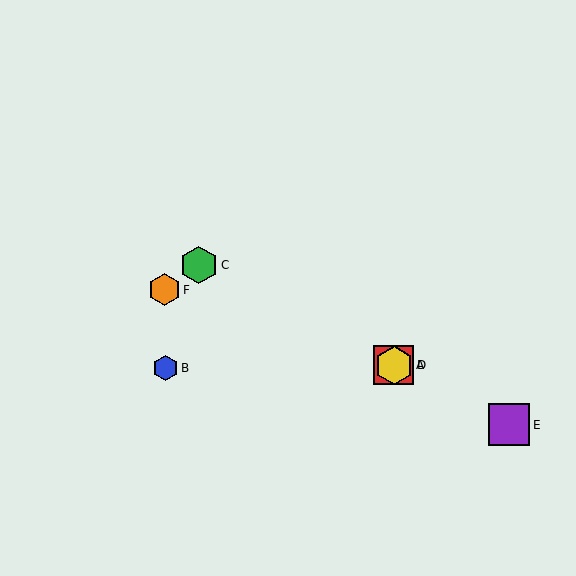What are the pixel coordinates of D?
Object D is at (394, 365).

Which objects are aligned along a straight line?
Objects A, C, D, E are aligned along a straight line.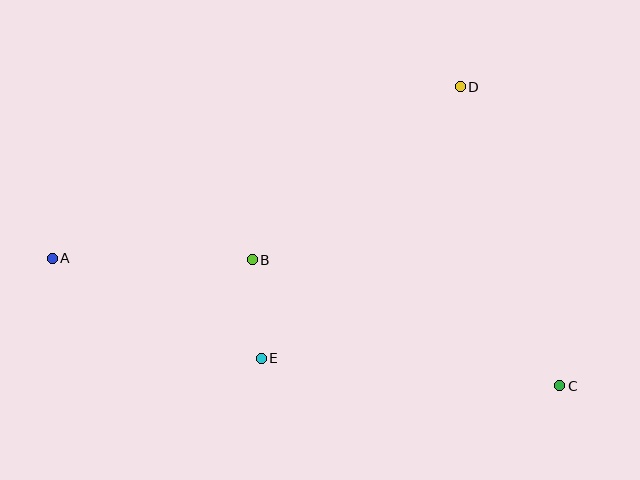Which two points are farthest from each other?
Points A and C are farthest from each other.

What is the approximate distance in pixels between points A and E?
The distance between A and E is approximately 232 pixels.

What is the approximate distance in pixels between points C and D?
The distance between C and D is approximately 315 pixels.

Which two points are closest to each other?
Points B and E are closest to each other.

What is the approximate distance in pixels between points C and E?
The distance between C and E is approximately 300 pixels.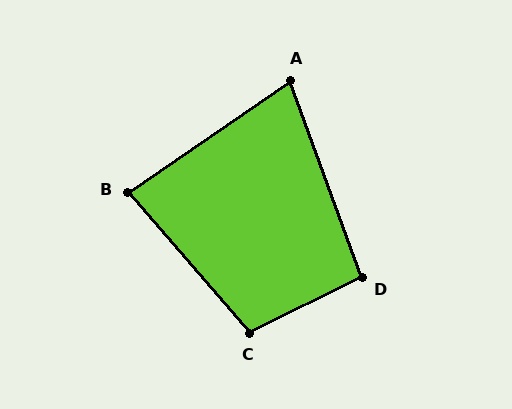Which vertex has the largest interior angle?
C, at approximately 105 degrees.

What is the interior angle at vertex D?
Approximately 96 degrees (obtuse).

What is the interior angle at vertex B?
Approximately 84 degrees (acute).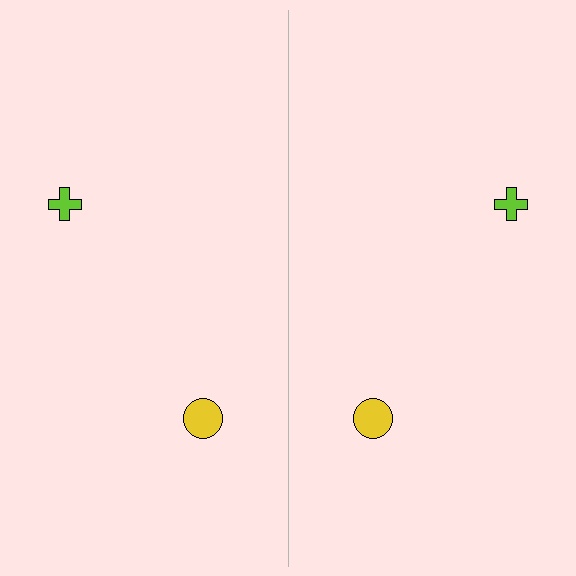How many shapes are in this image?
There are 4 shapes in this image.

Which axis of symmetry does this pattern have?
The pattern has a vertical axis of symmetry running through the center of the image.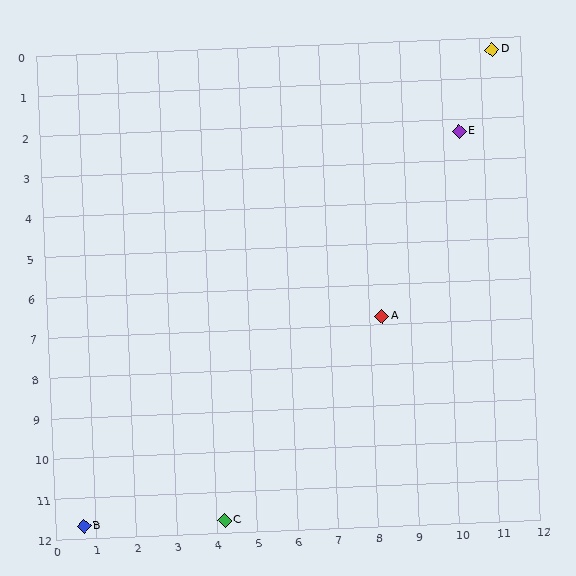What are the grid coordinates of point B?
Point B is at approximately (0.7, 11.7).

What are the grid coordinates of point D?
Point D is at approximately (11.3, 0.3).